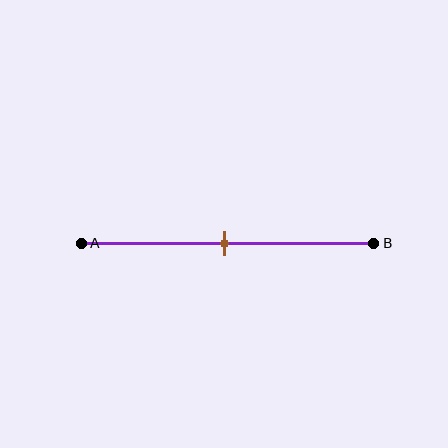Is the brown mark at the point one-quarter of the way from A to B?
No, the mark is at about 50% from A, not at the 25% one-quarter point.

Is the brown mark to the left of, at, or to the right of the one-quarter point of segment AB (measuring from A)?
The brown mark is to the right of the one-quarter point of segment AB.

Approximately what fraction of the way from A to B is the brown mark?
The brown mark is approximately 50% of the way from A to B.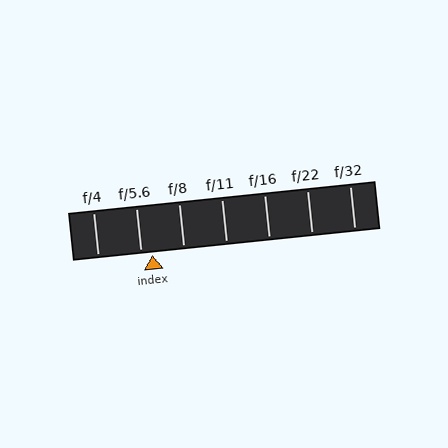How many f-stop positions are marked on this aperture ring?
There are 7 f-stop positions marked.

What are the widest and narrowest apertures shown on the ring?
The widest aperture shown is f/4 and the narrowest is f/32.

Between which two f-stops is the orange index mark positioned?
The index mark is between f/5.6 and f/8.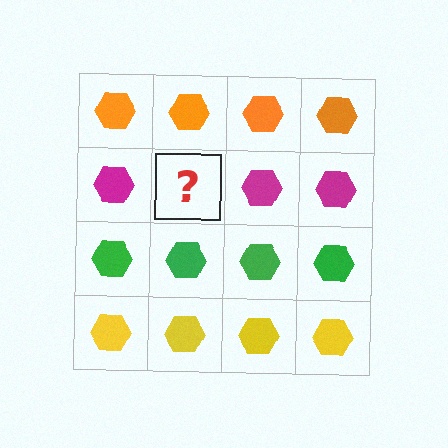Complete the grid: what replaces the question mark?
The question mark should be replaced with a magenta hexagon.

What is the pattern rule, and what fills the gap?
The rule is that each row has a consistent color. The gap should be filled with a magenta hexagon.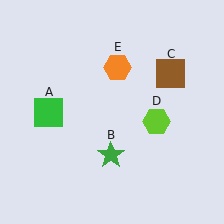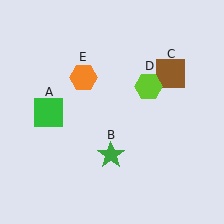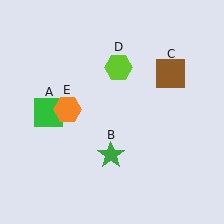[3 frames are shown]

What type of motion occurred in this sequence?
The lime hexagon (object D), orange hexagon (object E) rotated counterclockwise around the center of the scene.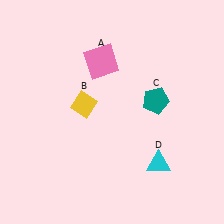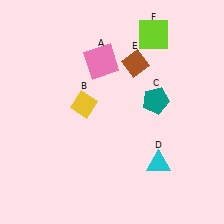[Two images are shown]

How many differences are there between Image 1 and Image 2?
There are 2 differences between the two images.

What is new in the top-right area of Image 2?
A lime square (F) was added in the top-right area of Image 2.